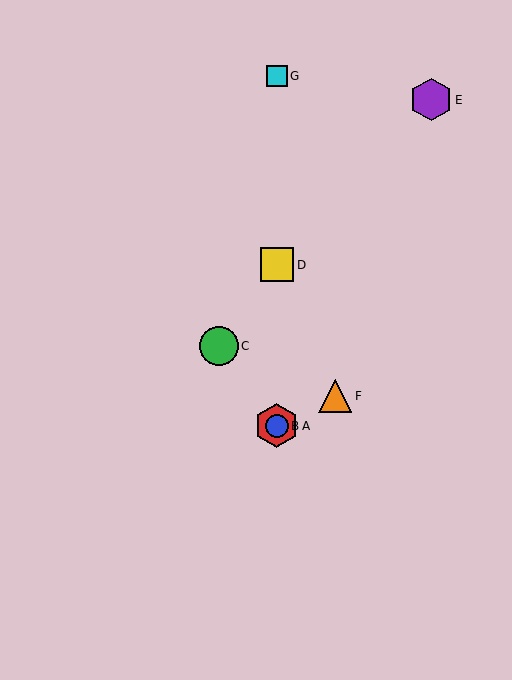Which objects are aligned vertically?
Objects A, B, D, G are aligned vertically.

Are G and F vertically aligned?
No, G is at x≈277 and F is at x≈335.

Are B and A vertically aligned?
Yes, both are at x≈277.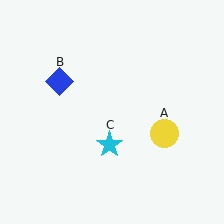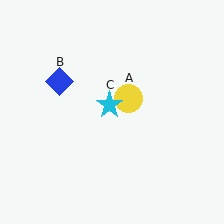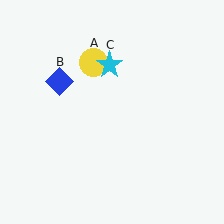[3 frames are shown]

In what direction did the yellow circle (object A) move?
The yellow circle (object A) moved up and to the left.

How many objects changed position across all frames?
2 objects changed position: yellow circle (object A), cyan star (object C).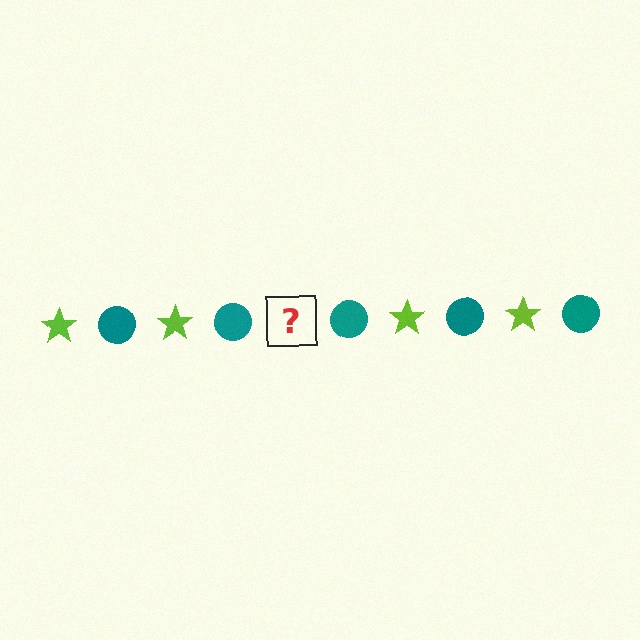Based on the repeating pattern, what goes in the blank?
The blank should be a lime star.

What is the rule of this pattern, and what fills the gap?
The rule is that the pattern alternates between lime star and teal circle. The gap should be filled with a lime star.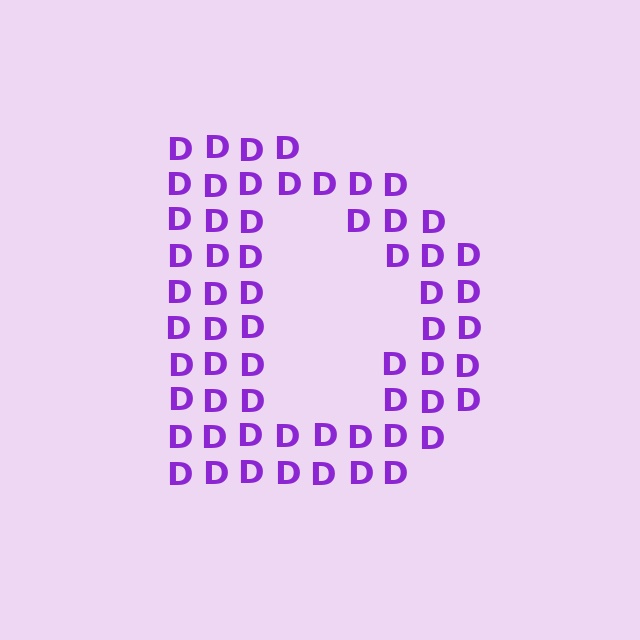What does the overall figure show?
The overall figure shows the letter D.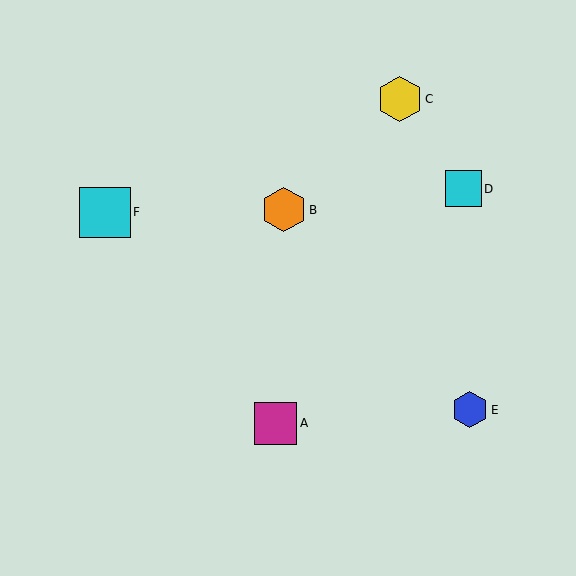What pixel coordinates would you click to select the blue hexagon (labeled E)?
Click at (470, 410) to select the blue hexagon E.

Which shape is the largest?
The cyan square (labeled F) is the largest.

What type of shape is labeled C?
Shape C is a yellow hexagon.